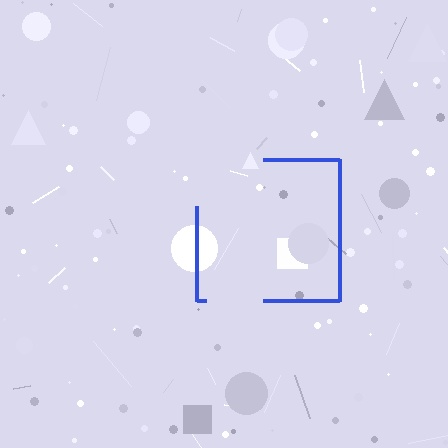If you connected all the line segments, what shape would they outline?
They would outline a square.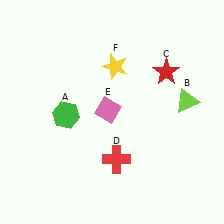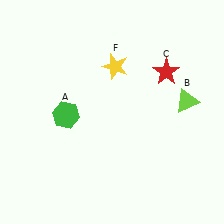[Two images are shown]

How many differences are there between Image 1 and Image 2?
There are 2 differences between the two images.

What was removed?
The pink diamond (E), the red cross (D) were removed in Image 2.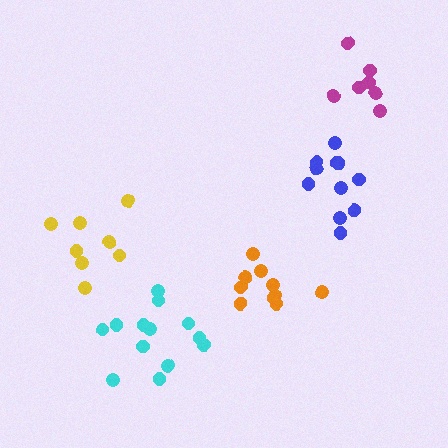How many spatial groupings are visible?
There are 5 spatial groupings.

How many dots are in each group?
Group 1: 10 dots, Group 2: 11 dots, Group 3: 7 dots, Group 4: 8 dots, Group 5: 13 dots (49 total).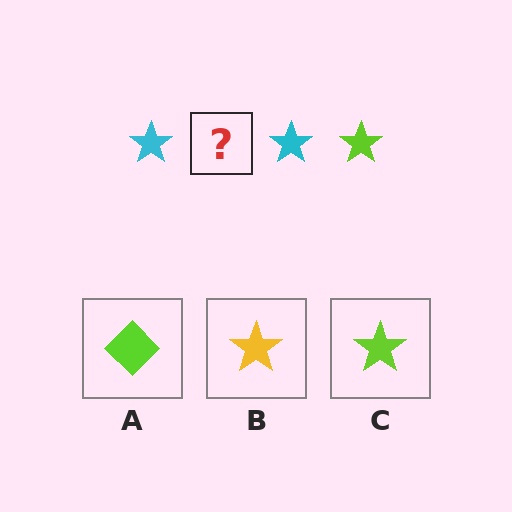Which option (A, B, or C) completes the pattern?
C.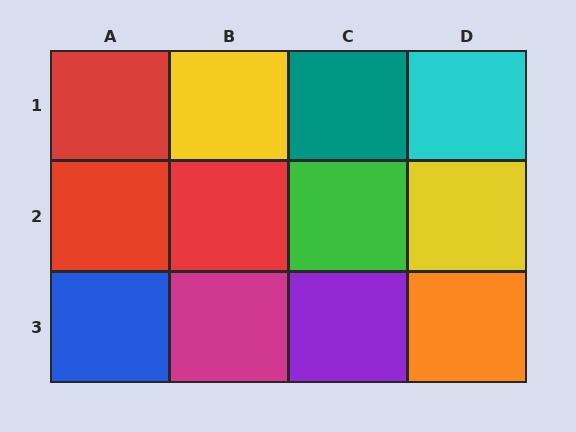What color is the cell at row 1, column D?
Cyan.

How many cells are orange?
1 cell is orange.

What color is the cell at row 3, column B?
Magenta.